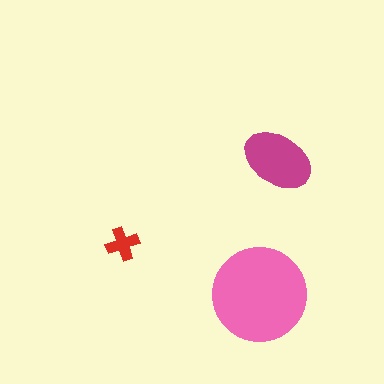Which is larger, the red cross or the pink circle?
The pink circle.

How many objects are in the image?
There are 3 objects in the image.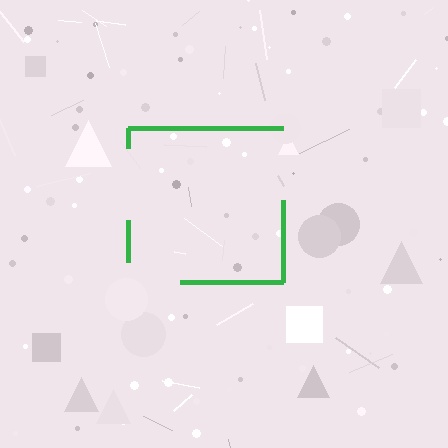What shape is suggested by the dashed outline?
The dashed outline suggests a square.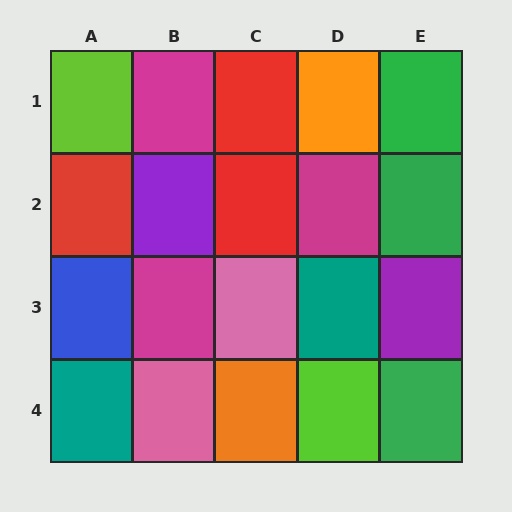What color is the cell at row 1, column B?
Magenta.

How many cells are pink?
2 cells are pink.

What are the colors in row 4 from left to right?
Teal, pink, orange, lime, green.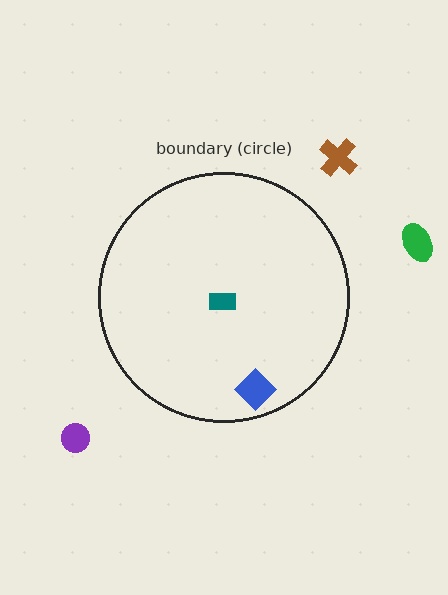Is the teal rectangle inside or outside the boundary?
Inside.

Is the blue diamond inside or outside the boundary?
Inside.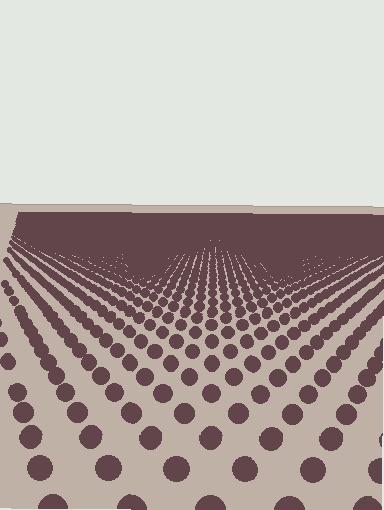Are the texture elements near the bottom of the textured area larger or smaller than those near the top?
Larger. Near the bottom, elements are closer to the viewer and appear at a bigger on-screen size.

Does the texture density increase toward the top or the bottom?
Density increases toward the top.